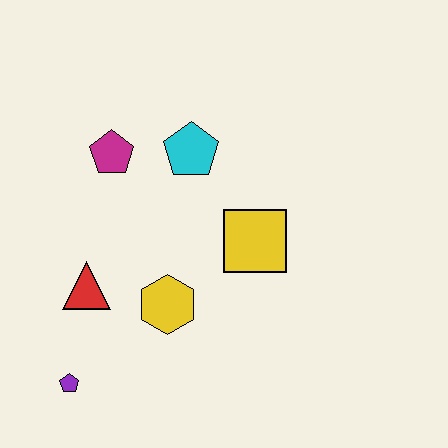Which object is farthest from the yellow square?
The purple pentagon is farthest from the yellow square.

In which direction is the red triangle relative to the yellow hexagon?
The red triangle is to the left of the yellow hexagon.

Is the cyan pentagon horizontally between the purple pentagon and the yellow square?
Yes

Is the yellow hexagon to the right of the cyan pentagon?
No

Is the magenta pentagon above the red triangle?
Yes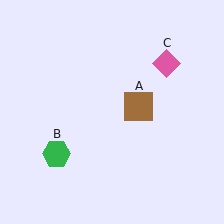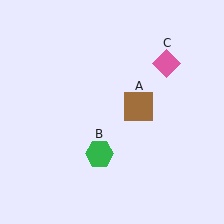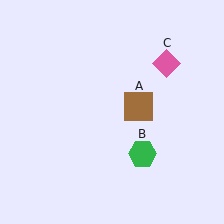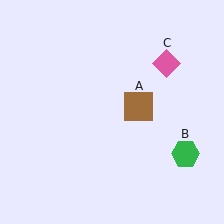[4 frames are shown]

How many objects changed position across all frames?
1 object changed position: green hexagon (object B).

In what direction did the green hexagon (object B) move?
The green hexagon (object B) moved right.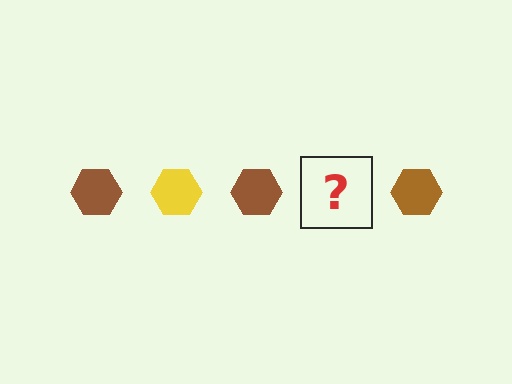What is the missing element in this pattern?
The missing element is a yellow hexagon.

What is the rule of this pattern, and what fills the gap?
The rule is that the pattern cycles through brown, yellow hexagons. The gap should be filled with a yellow hexagon.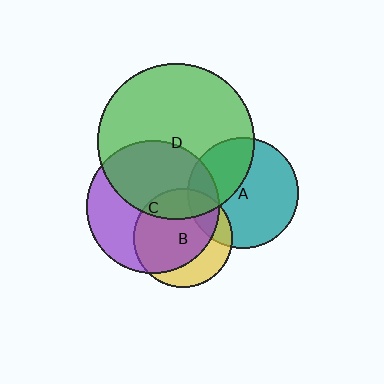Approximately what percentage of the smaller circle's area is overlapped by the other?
Approximately 35%.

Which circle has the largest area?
Circle D (green).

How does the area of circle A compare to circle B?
Approximately 1.2 times.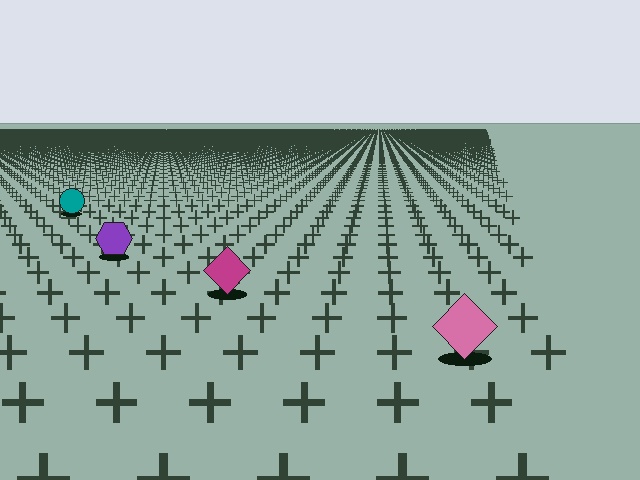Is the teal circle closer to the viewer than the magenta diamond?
No. The magenta diamond is closer — you can tell from the texture gradient: the ground texture is coarser near it.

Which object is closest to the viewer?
The pink diamond is closest. The texture marks near it are larger and more spread out.